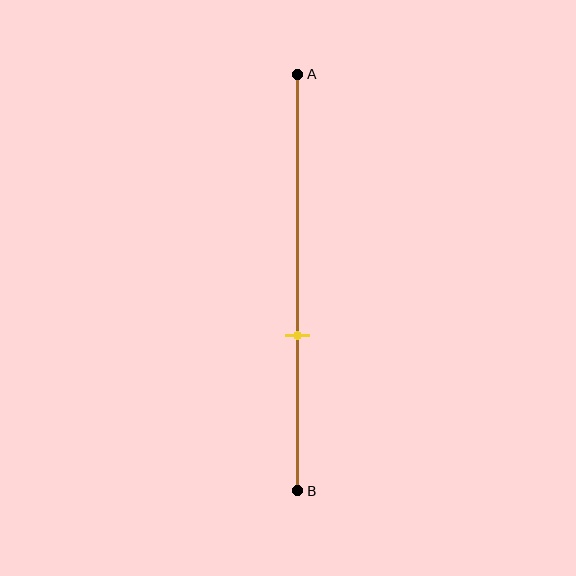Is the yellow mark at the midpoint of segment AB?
No, the mark is at about 65% from A, not at the 50% midpoint.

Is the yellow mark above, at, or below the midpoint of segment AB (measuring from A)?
The yellow mark is below the midpoint of segment AB.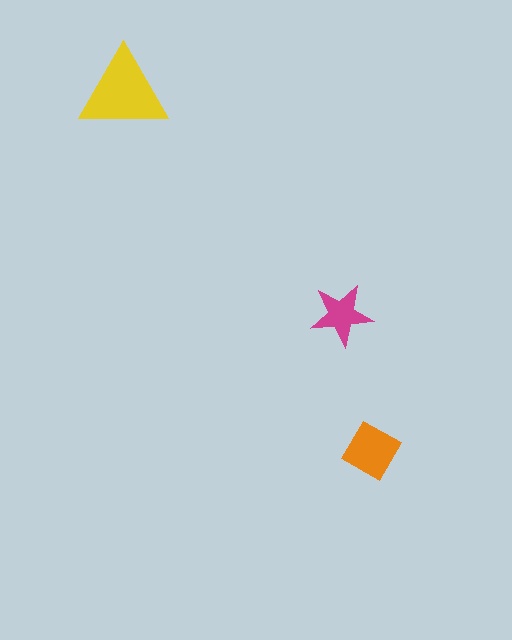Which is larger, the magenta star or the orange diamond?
The orange diamond.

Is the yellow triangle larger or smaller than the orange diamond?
Larger.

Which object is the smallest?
The magenta star.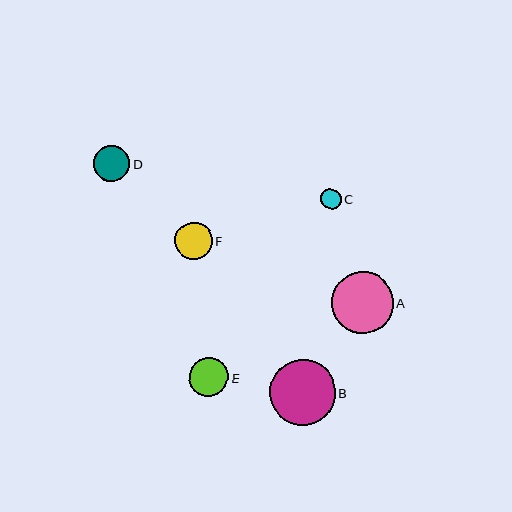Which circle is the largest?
Circle B is the largest with a size of approximately 66 pixels.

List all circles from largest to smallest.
From largest to smallest: B, A, E, F, D, C.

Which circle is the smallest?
Circle C is the smallest with a size of approximately 20 pixels.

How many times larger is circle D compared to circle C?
Circle D is approximately 1.8 times the size of circle C.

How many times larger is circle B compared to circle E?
Circle B is approximately 1.7 times the size of circle E.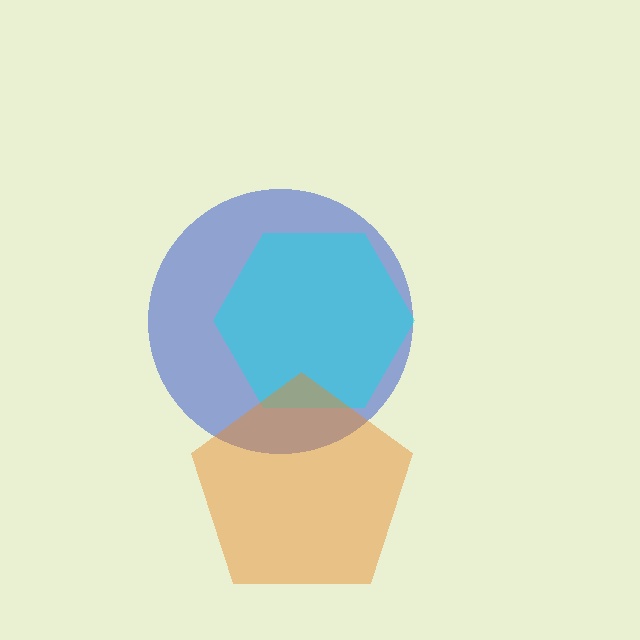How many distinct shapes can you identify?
There are 3 distinct shapes: a blue circle, a cyan hexagon, an orange pentagon.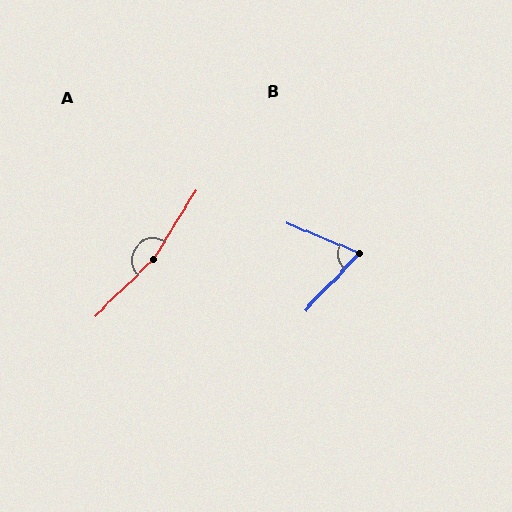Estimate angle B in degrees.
Approximately 69 degrees.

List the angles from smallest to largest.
B (69°), A (167°).